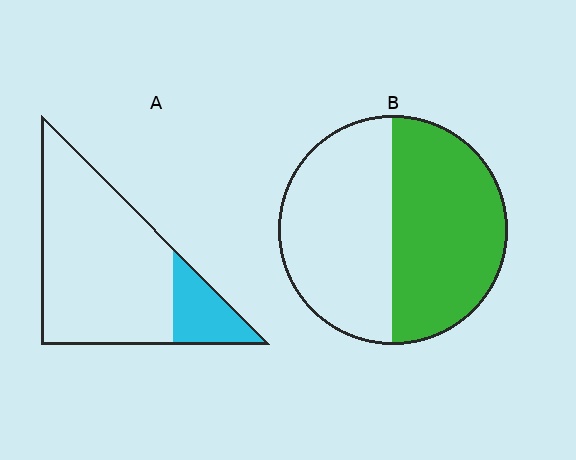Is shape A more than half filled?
No.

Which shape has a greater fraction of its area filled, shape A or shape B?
Shape B.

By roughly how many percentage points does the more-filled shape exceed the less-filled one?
By roughly 35 percentage points (B over A).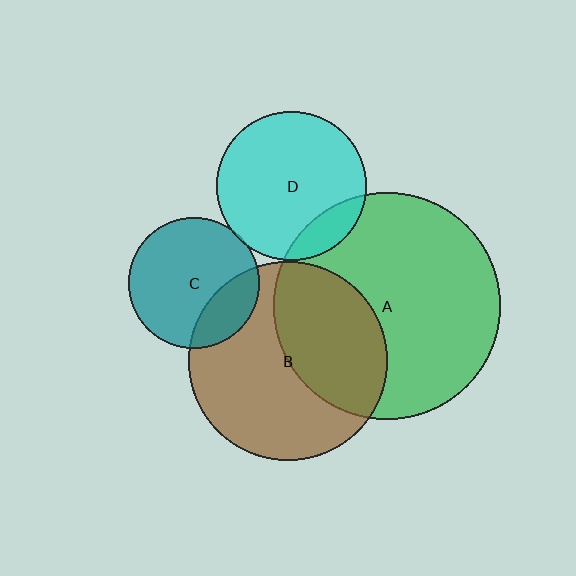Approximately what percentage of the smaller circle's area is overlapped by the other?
Approximately 15%.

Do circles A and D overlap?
Yes.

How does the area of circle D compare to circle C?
Approximately 1.3 times.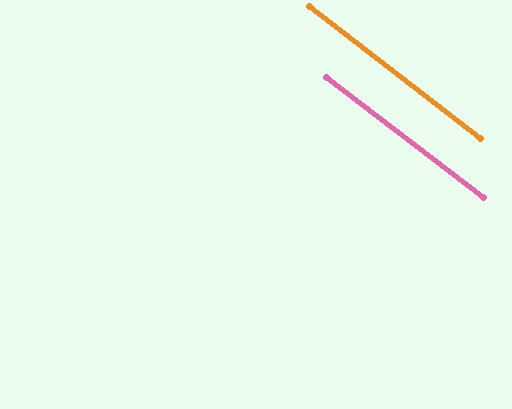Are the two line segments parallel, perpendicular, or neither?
Parallel — their directions differ by only 0.3°.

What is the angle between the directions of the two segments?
Approximately 0 degrees.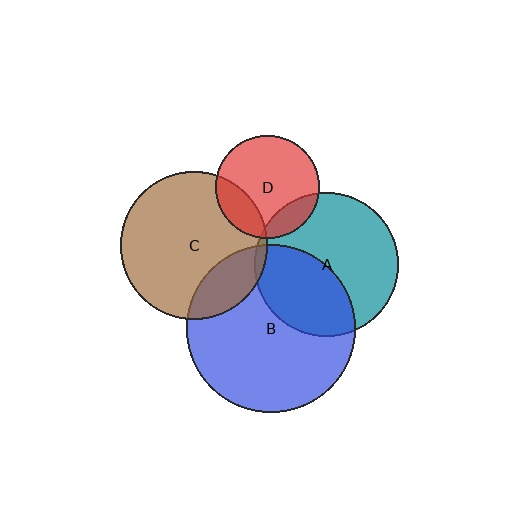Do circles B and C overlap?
Yes.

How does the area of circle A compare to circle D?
Approximately 1.9 times.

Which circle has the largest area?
Circle B (blue).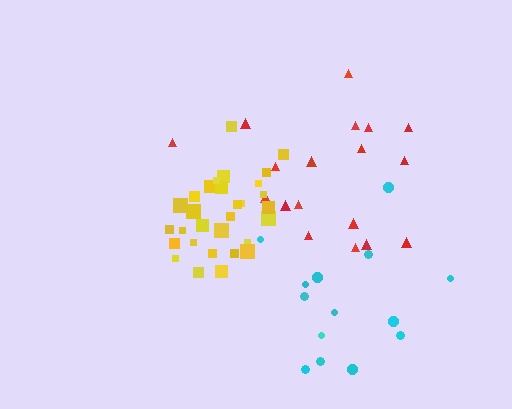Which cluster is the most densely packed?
Yellow.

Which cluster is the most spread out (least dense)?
Cyan.